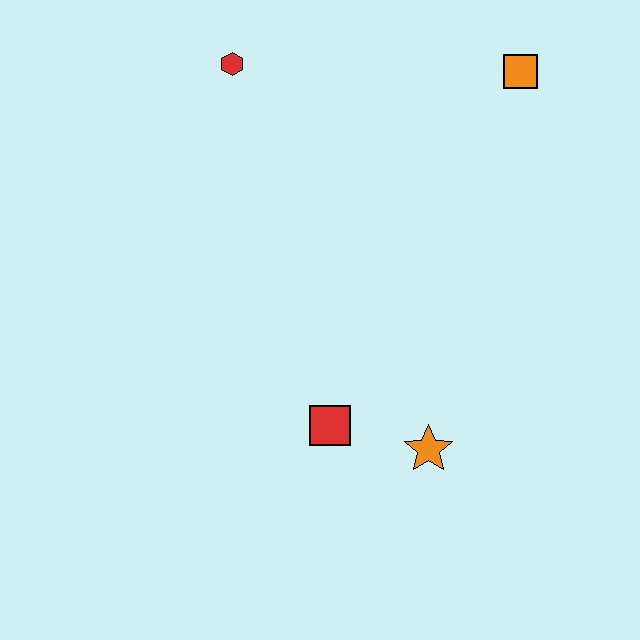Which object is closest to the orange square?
The red hexagon is closest to the orange square.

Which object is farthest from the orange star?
The red hexagon is farthest from the orange star.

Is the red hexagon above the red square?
Yes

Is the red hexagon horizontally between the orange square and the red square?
No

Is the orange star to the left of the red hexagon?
No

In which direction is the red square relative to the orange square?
The red square is below the orange square.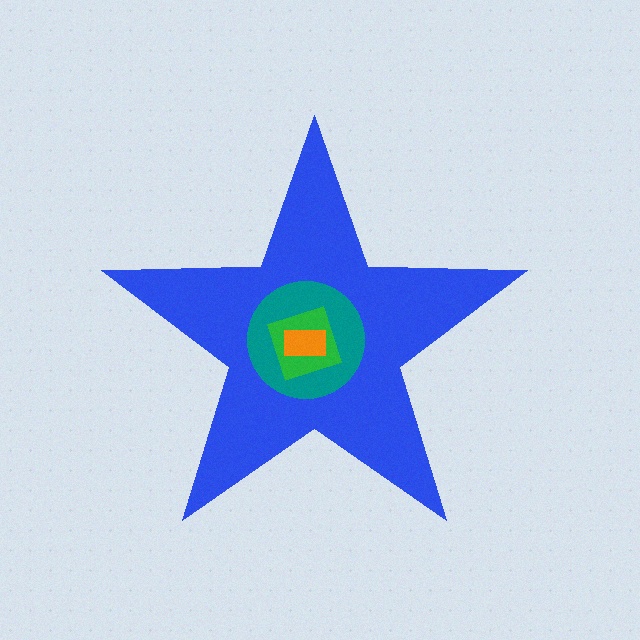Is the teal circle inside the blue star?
Yes.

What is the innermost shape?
The orange rectangle.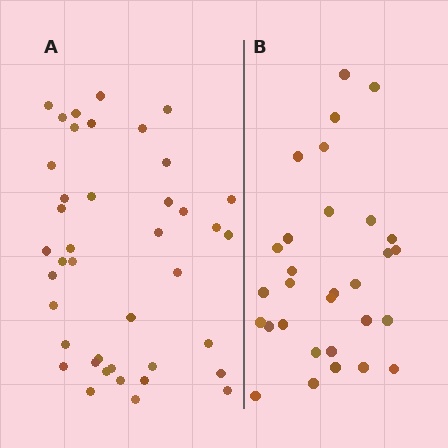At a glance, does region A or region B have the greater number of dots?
Region A (the left region) has more dots.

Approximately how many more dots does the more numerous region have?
Region A has roughly 12 or so more dots than region B.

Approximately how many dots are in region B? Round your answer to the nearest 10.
About 30 dots.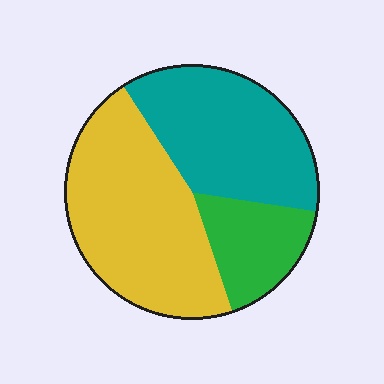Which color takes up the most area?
Yellow, at roughly 45%.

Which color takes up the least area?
Green, at roughly 15%.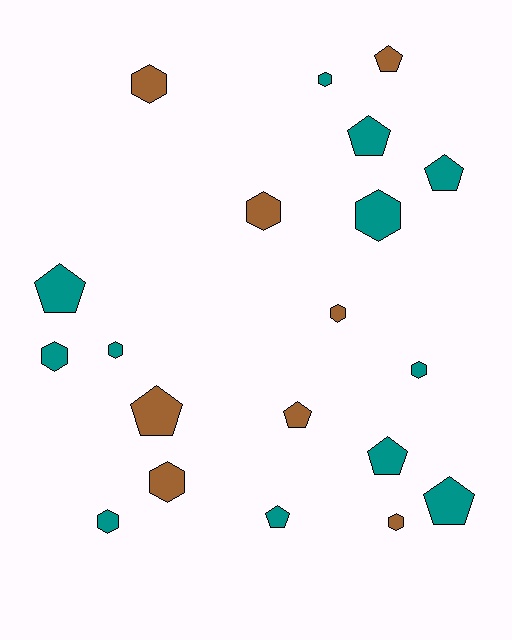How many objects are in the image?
There are 20 objects.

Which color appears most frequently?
Teal, with 12 objects.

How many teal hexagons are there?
There are 6 teal hexagons.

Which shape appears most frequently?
Hexagon, with 11 objects.